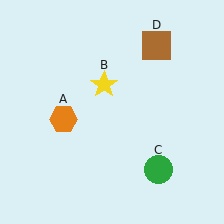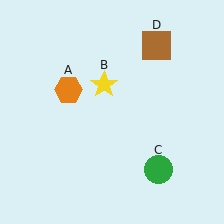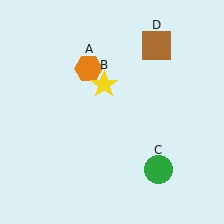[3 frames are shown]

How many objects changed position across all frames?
1 object changed position: orange hexagon (object A).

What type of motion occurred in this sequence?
The orange hexagon (object A) rotated clockwise around the center of the scene.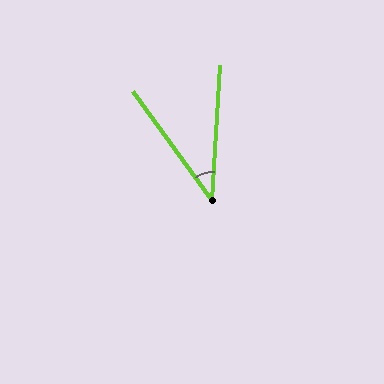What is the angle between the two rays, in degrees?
Approximately 39 degrees.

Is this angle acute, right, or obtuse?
It is acute.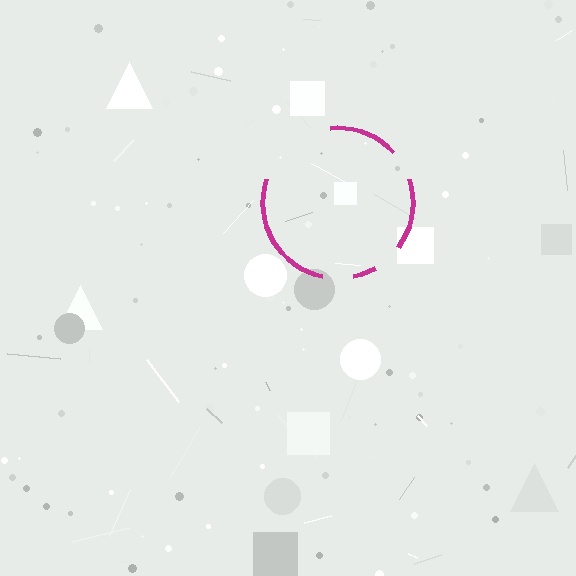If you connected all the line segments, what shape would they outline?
They would outline a circle.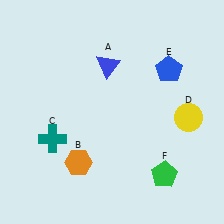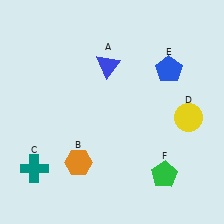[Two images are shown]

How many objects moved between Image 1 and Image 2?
1 object moved between the two images.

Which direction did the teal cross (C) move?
The teal cross (C) moved down.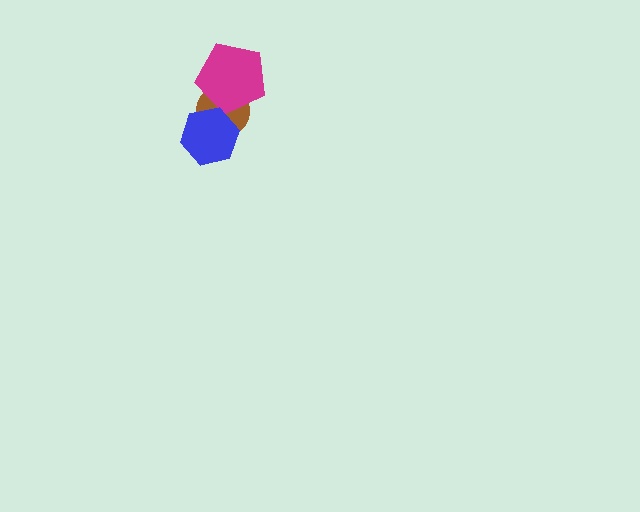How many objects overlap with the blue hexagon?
1 object overlaps with the blue hexagon.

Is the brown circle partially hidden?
Yes, it is partially covered by another shape.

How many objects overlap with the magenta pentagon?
1 object overlaps with the magenta pentagon.